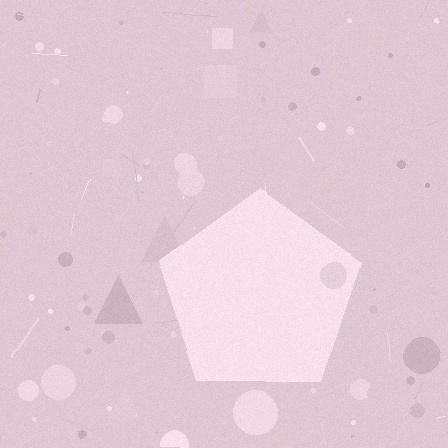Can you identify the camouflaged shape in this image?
The camouflaged shape is a pentagon.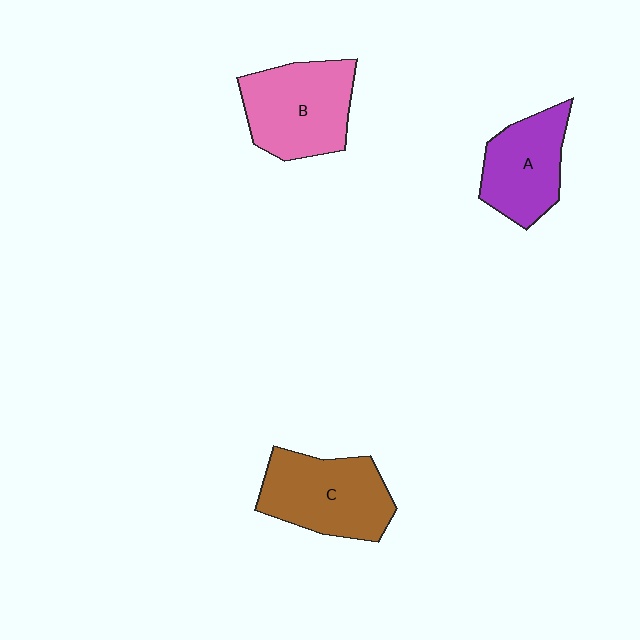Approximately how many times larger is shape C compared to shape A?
Approximately 1.2 times.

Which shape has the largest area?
Shape B (pink).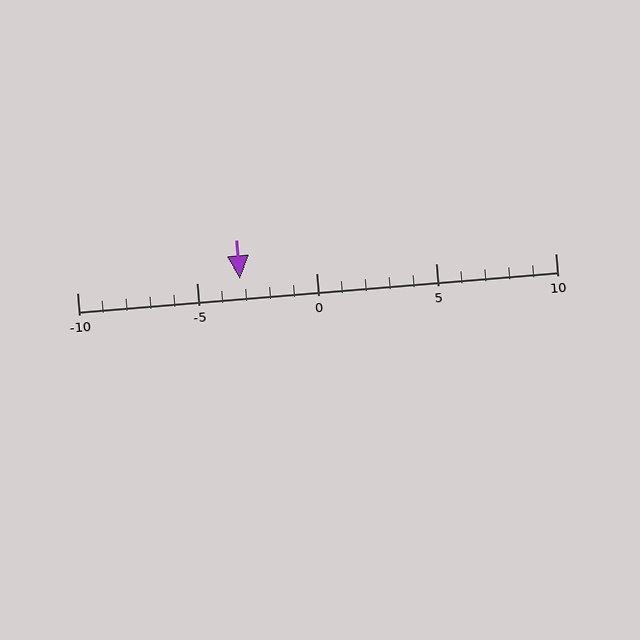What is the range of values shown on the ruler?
The ruler shows values from -10 to 10.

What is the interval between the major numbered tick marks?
The major tick marks are spaced 5 units apart.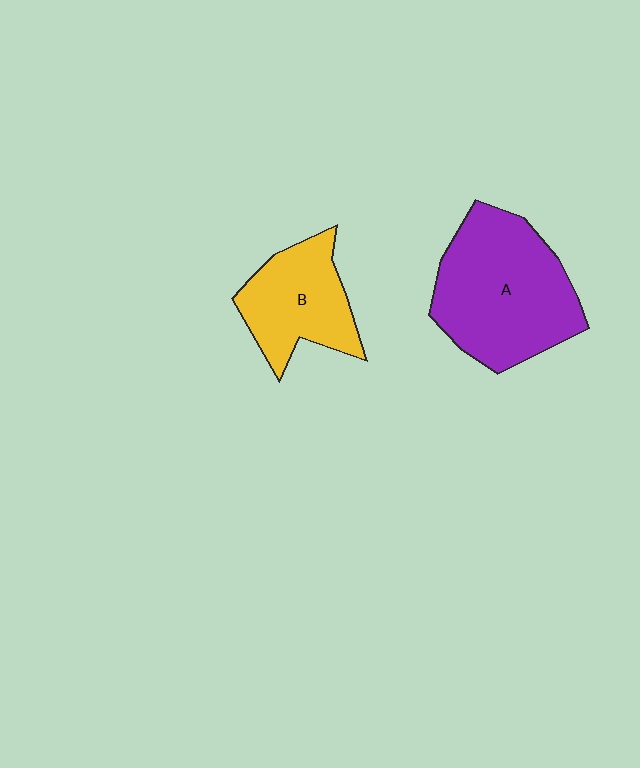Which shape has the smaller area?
Shape B (yellow).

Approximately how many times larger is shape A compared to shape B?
Approximately 1.6 times.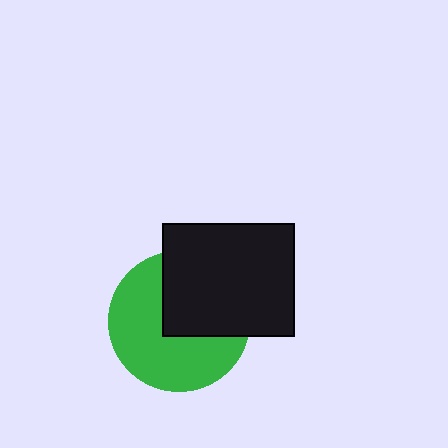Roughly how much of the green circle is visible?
About half of it is visible (roughly 58%).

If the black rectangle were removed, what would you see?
You would see the complete green circle.